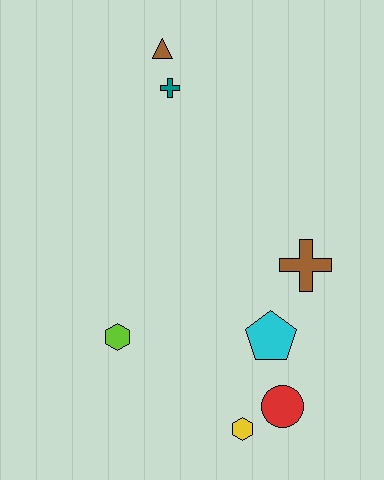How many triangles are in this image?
There is 1 triangle.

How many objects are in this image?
There are 7 objects.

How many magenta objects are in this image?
There are no magenta objects.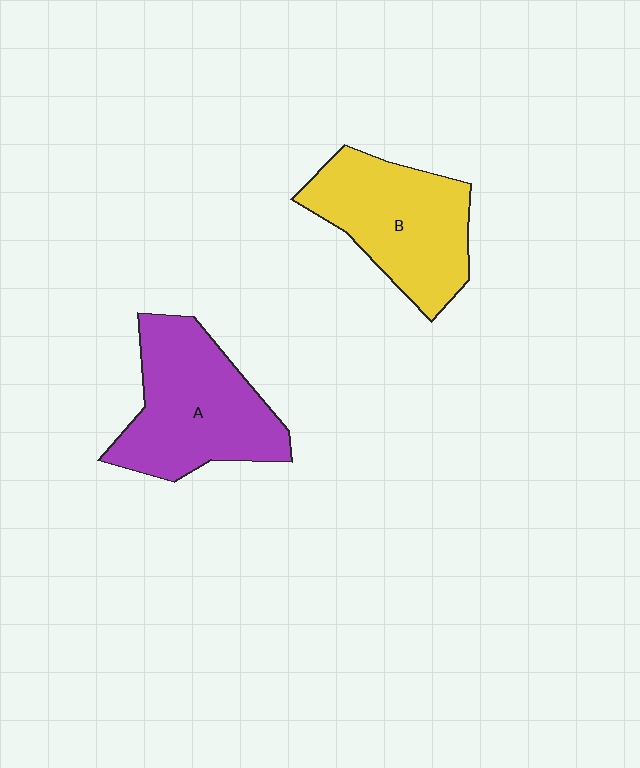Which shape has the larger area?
Shape A (purple).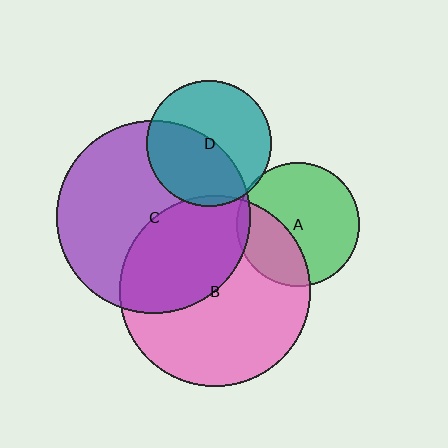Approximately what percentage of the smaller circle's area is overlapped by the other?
Approximately 5%.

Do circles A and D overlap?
Yes.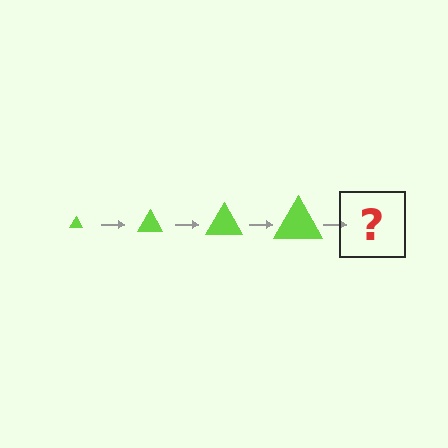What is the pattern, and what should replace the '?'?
The pattern is that the triangle gets progressively larger each step. The '?' should be a lime triangle, larger than the previous one.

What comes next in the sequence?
The next element should be a lime triangle, larger than the previous one.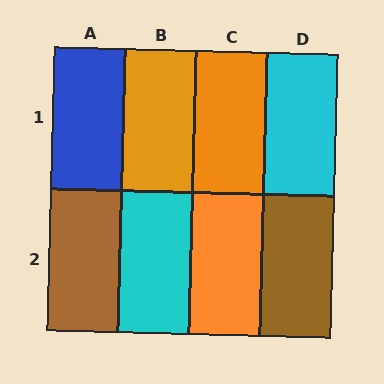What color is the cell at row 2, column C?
Orange.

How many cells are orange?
3 cells are orange.